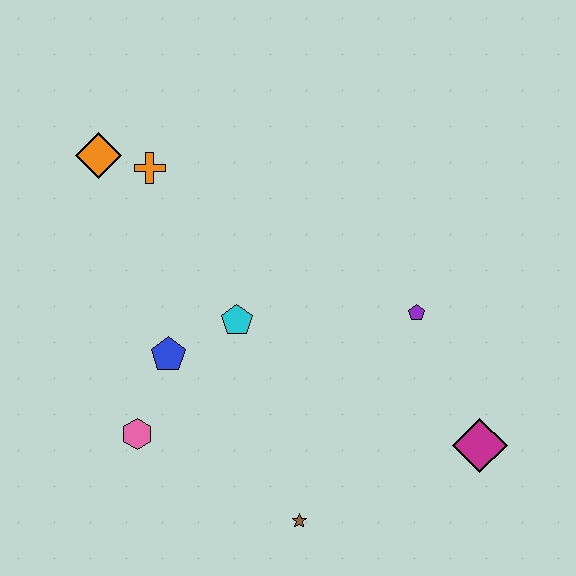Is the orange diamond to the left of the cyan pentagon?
Yes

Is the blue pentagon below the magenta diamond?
No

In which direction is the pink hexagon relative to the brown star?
The pink hexagon is to the left of the brown star.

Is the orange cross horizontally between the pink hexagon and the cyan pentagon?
Yes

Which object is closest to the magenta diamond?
The purple pentagon is closest to the magenta diamond.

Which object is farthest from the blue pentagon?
The magenta diamond is farthest from the blue pentagon.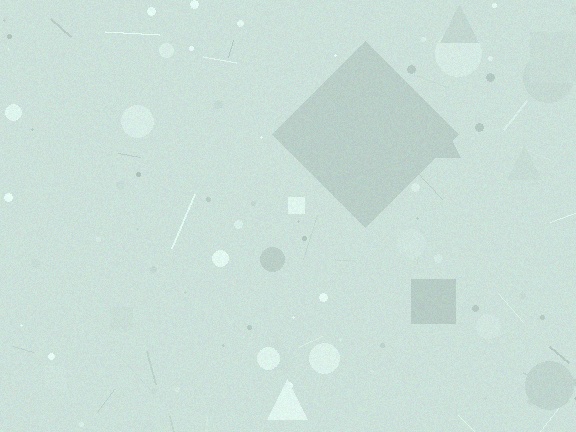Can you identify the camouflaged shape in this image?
The camouflaged shape is a diamond.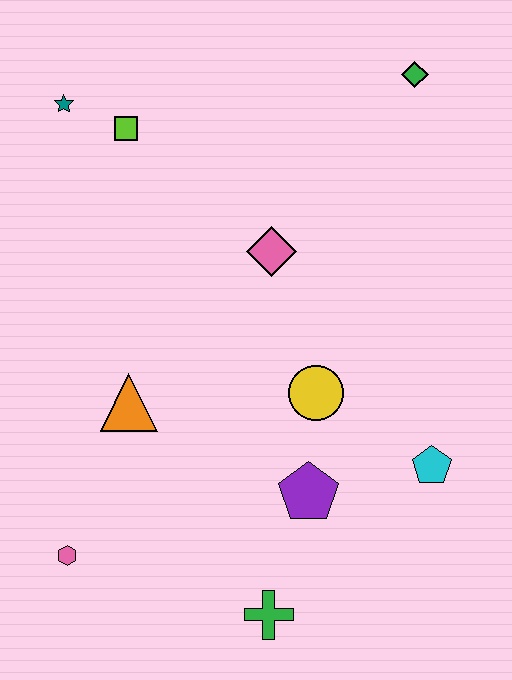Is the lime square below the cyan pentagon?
No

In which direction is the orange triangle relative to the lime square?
The orange triangle is below the lime square.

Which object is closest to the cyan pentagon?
The purple pentagon is closest to the cyan pentagon.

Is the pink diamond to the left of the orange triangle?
No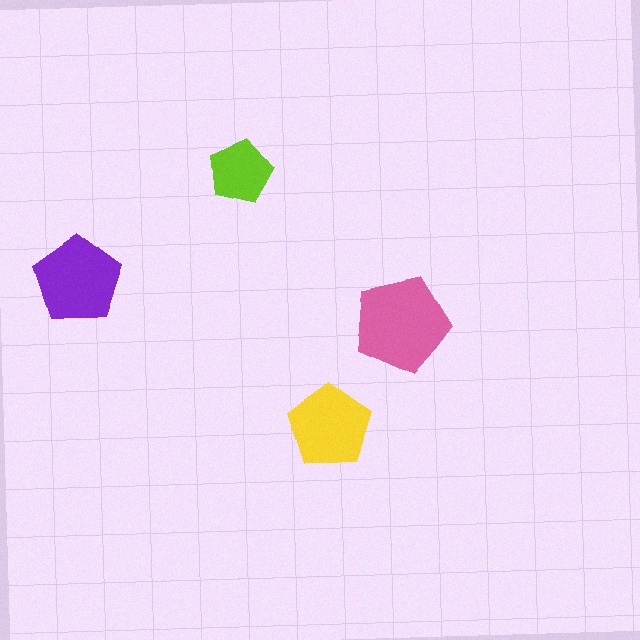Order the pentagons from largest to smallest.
the pink one, the purple one, the yellow one, the lime one.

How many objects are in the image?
There are 4 objects in the image.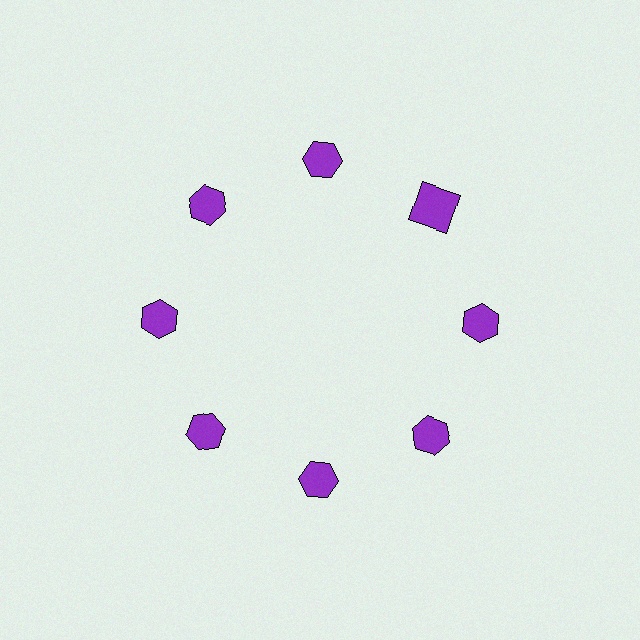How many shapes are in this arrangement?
There are 8 shapes arranged in a ring pattern.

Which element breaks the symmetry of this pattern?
The purple square at roughly the 2 o'clock position breaks the symmetry. All other shapes are purple hexagons.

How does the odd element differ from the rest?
It has a different shape: square instead of hexagon.